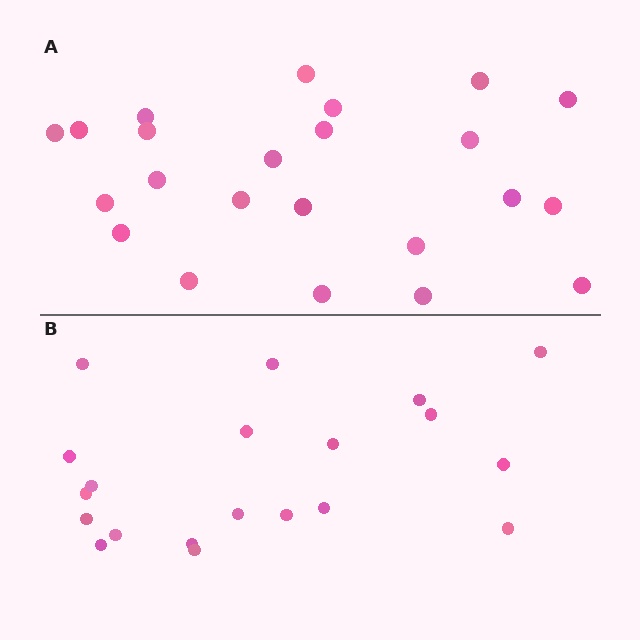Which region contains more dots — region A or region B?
Region A (the top region) has more dots.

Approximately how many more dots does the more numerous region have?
Region A has just a few more — roughly 2 or 3 more dots than region B.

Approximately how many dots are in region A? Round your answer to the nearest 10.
About 20 dots. (The exact count is 23, which rounds to 20.)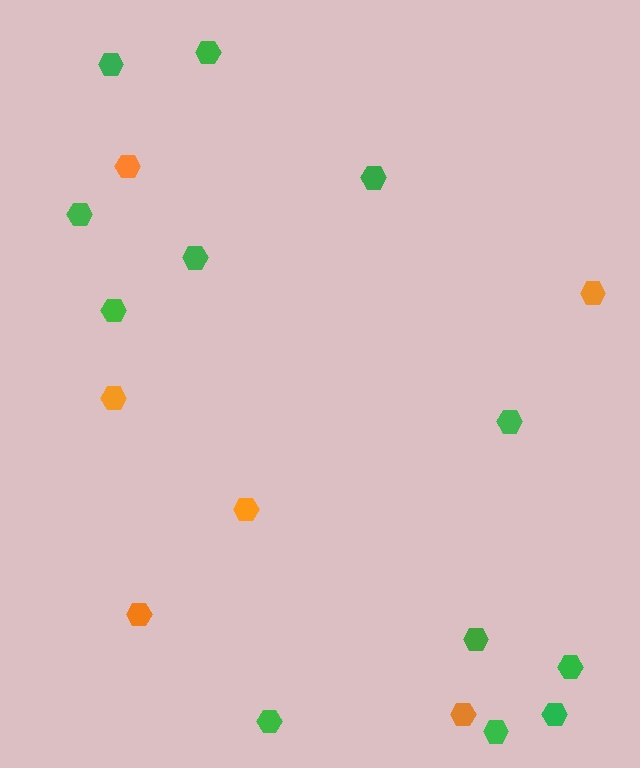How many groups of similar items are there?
There are 2 groups: one group of orange hexagons (6) and one group of green hexagons (12).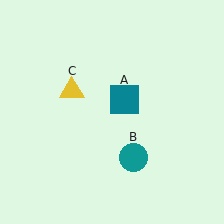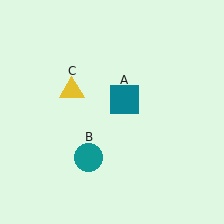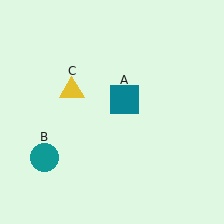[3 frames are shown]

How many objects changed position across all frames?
1 object changed position: teal circle (object B).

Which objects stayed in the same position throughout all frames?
Teal square (object A) and yellow triangle (object C) remained stationary.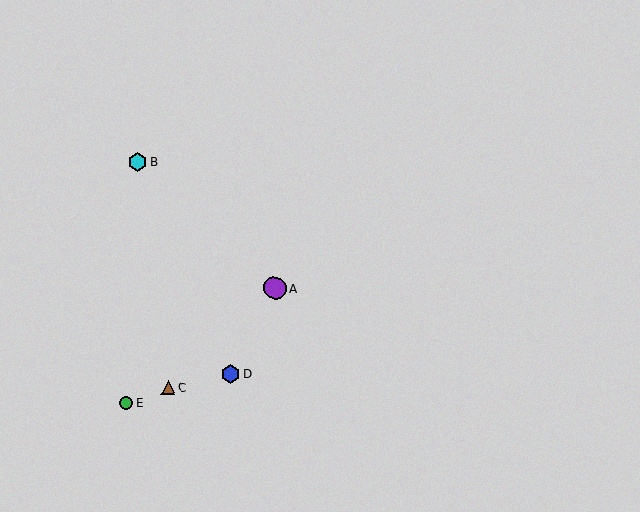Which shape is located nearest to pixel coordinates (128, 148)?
The cyan hexagon (labeled B) at (138, 162) is nearest to that location.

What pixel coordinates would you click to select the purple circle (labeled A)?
Click at (275, 288) to select the purple circle A.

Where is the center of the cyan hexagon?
The center of the cyan hexagon is at (138, 162).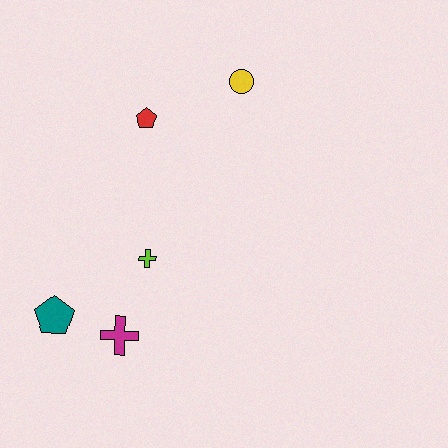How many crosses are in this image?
There are 2 crosses.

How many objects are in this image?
There are 5 objects.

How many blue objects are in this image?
There are no blue objects.